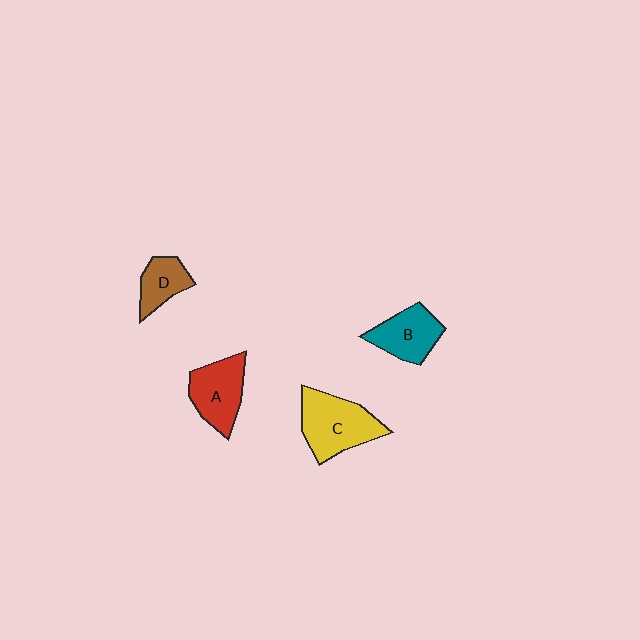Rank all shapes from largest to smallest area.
From largest to smallest: C (yellow), A (red), B (teal), D (brown).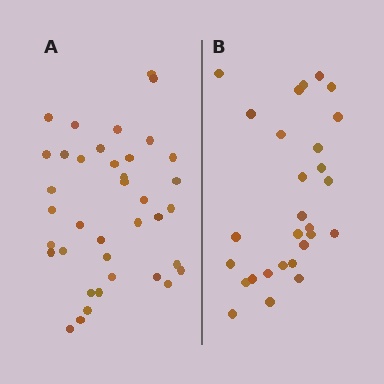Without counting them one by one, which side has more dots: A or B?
Region A (the left region) has more dots.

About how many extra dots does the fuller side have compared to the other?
Region A has roughly 10 or so more dots than region B.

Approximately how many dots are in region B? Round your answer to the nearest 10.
About 30 dots. (The exact count is 28, which rounds to 30.)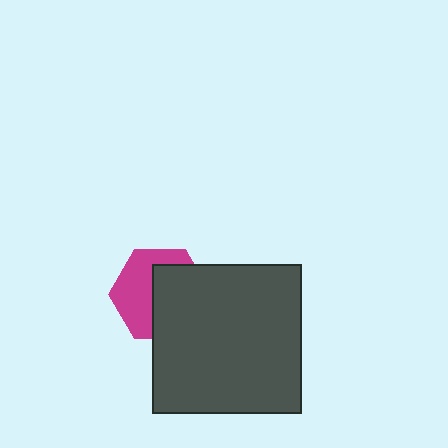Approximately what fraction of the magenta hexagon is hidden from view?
Roughly 53% of the magenta hexagon is hidden behind the dark gray square.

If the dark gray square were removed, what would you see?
You would see the complete magenta hexagon.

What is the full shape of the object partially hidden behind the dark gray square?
The partially hidden object is a magenta hexagon.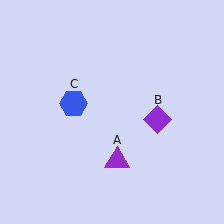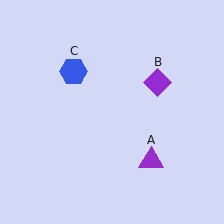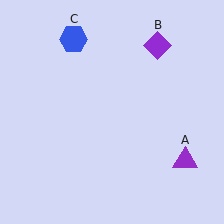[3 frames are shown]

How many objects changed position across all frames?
3 objects changed position: purple triangle (object A), purple diamond (object B), blue hexagon (object C).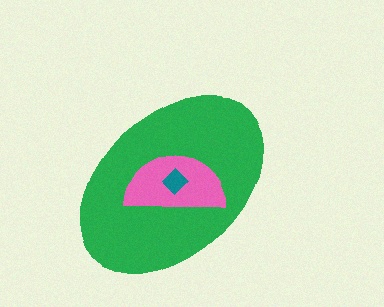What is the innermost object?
The teal diamond.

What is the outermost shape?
The green ellipse.